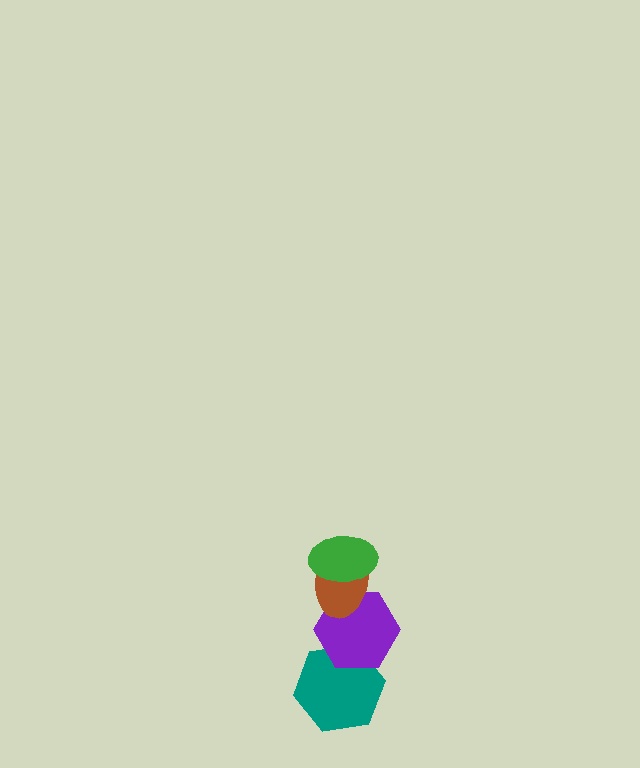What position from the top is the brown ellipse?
The brown ellipse is 2nd from the top.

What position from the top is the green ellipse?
The green ellipse is 1st from the top.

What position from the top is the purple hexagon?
The purple hexagon is 3rd from the top.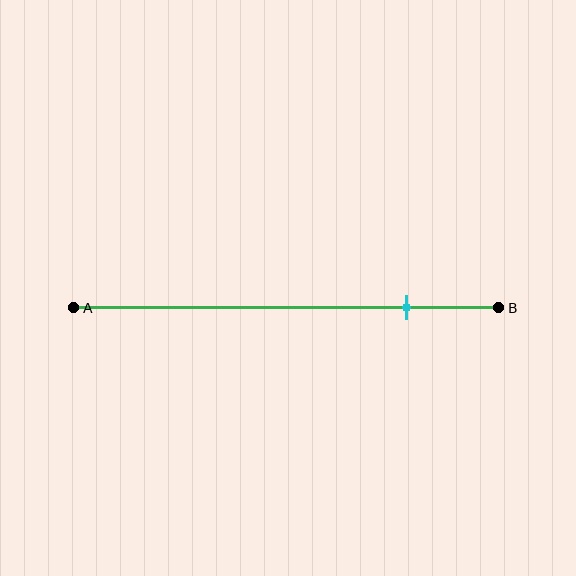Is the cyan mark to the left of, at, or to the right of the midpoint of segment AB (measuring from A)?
The cyan mark is to the right of the midpoint of segment AB.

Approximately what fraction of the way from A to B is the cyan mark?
The cyan mark is approximately 80% of the way from A to B.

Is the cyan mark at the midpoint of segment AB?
No, the mark is at about 80% from A, not at the 50% midpoint.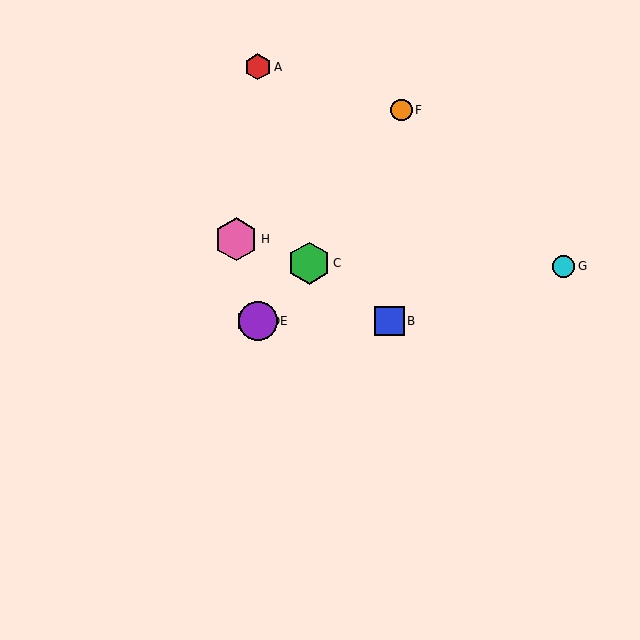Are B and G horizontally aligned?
No, B is at y≈321 and G is at y≈266.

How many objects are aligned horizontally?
3 objects (B, D, E) are aligned horizontally.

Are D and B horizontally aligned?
Yes, both are at y≈321.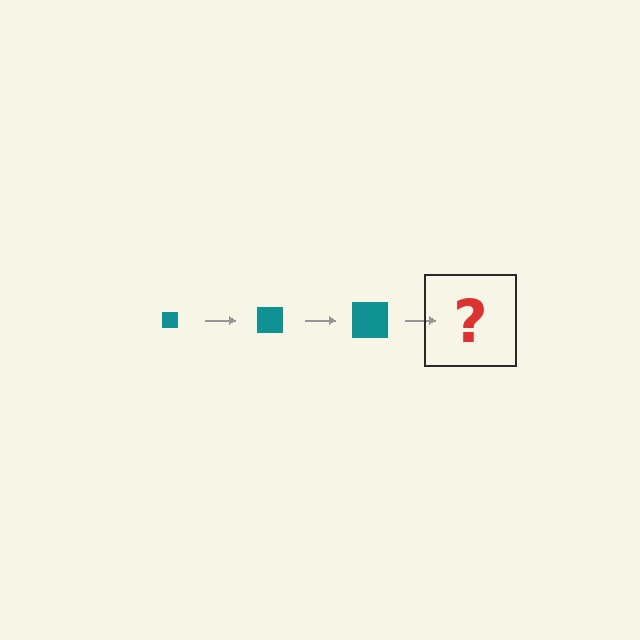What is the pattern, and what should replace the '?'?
The pattern is that the square gets progressively larger each step. The '?' should be a teal square, larger than the previous one.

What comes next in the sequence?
The next element should be a teal square, larger than the previous one.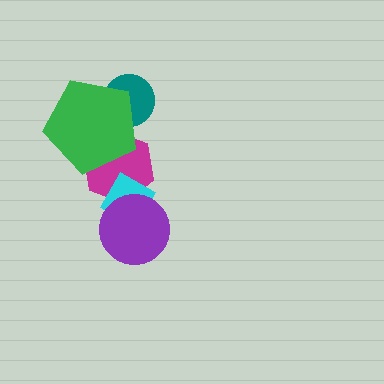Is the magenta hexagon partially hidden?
Yes, it is partially covered by another shape.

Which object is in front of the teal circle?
The green pentagon is in front of the teal circle.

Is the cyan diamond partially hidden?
Yes, it is partially covered by another shape.